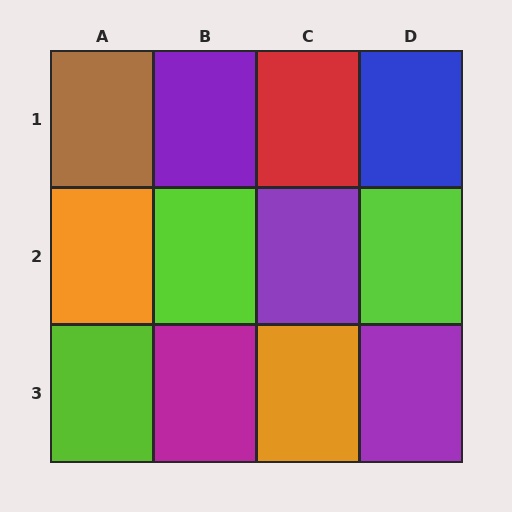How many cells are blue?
1 cell is blue.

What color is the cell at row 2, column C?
Purple.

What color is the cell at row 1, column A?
Brown.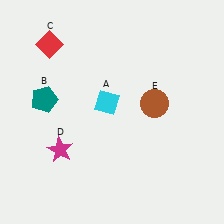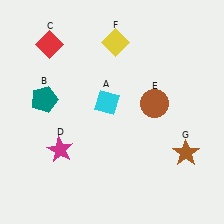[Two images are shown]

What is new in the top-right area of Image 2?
A yellow diamond (F) was added in the top-right area of Image 2.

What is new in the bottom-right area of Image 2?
A brown star (G) was added in the bottom-right area of Image 2.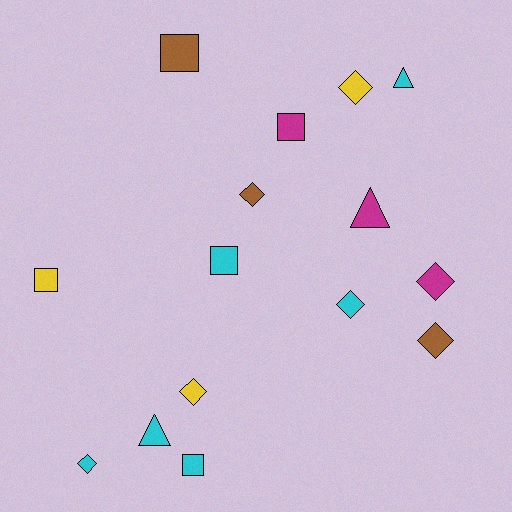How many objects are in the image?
There are 15 objects.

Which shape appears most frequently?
Diamond, with 7 objects.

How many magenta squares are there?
There is 1 magenta square.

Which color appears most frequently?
Cyan, with 6 objects.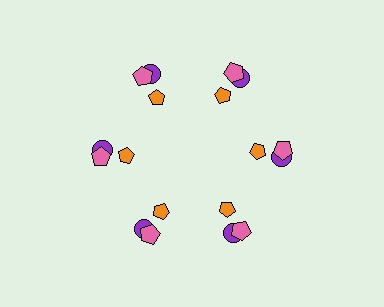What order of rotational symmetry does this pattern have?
This pattern has 6-fold rotational symmetry.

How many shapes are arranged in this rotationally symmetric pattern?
There are 18 shapes, arranged in 6 groups of 3.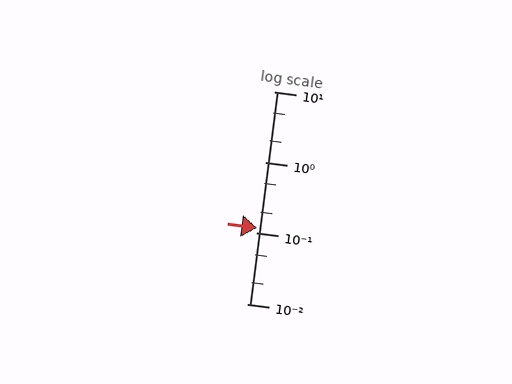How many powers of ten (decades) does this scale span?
The scale spans 3 decades, from 0.01 to 10.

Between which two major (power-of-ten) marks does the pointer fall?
The pointer is between 0.1 and 1.